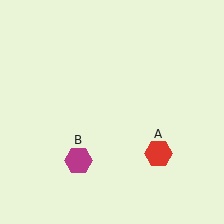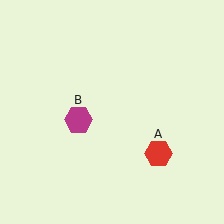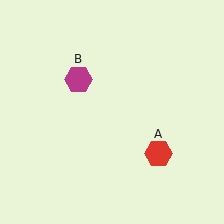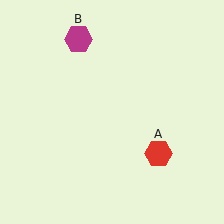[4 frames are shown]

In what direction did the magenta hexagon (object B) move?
The magenta hexagon (object B) moved up.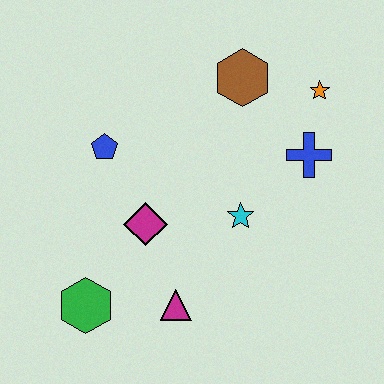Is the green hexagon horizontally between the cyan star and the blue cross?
No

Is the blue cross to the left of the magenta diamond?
No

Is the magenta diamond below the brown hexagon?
Yes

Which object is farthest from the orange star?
The green hexagon is farthest from the orange star.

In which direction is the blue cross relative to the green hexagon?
The blue cross is to the right of the green hexagon.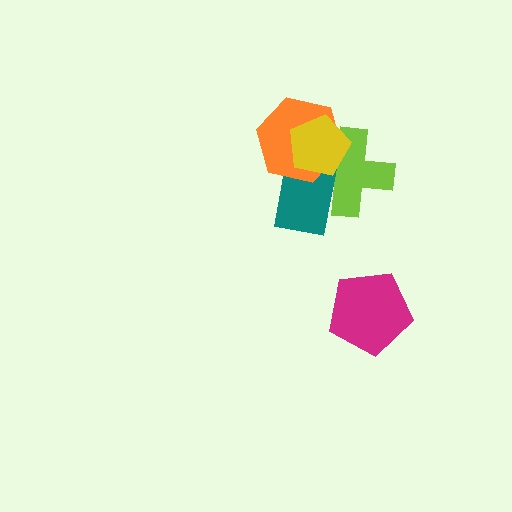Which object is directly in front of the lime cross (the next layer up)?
The teal rectangle is directly in front of the lime cross.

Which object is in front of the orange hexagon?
The yellow pentagon is in front of the orange hexagon.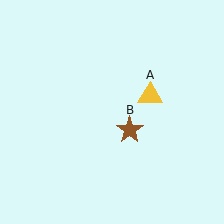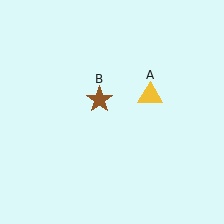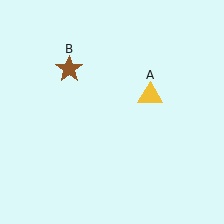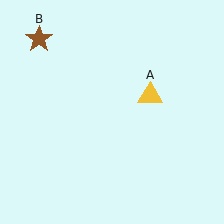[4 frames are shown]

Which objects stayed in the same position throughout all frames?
Yellow triangle (object A) remained stationary.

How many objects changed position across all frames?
1 object changed position: brown star (object B).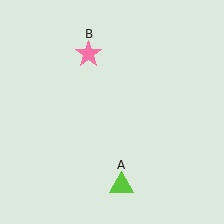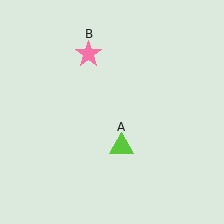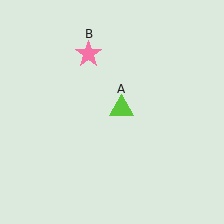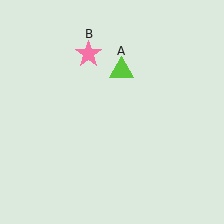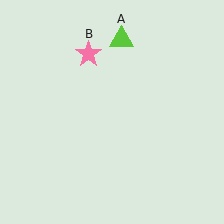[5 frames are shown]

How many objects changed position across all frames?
1 object changed position: lime triangle (object A).